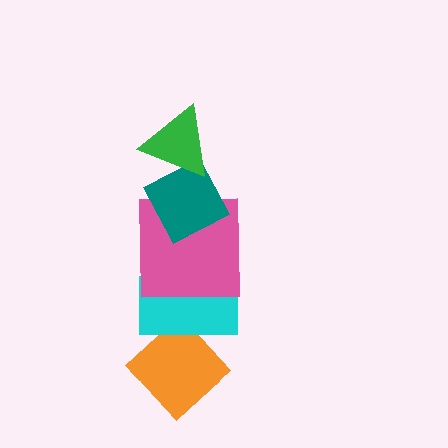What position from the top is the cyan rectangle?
The cyan rectangle is 4th from the top.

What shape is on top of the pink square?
The teal diamond is on top of the pink square.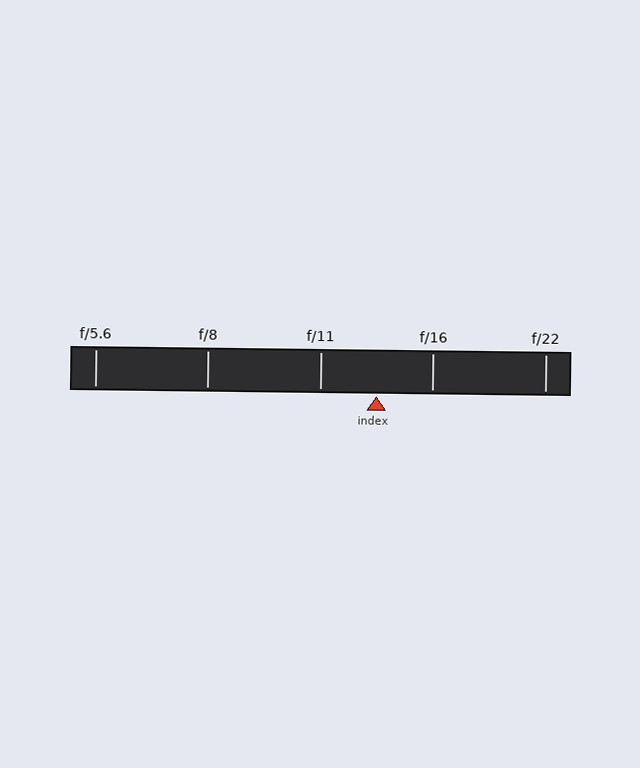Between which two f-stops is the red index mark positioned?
The index mark is between f/11 and f/16.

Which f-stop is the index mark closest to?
The index mark is closest to f/16.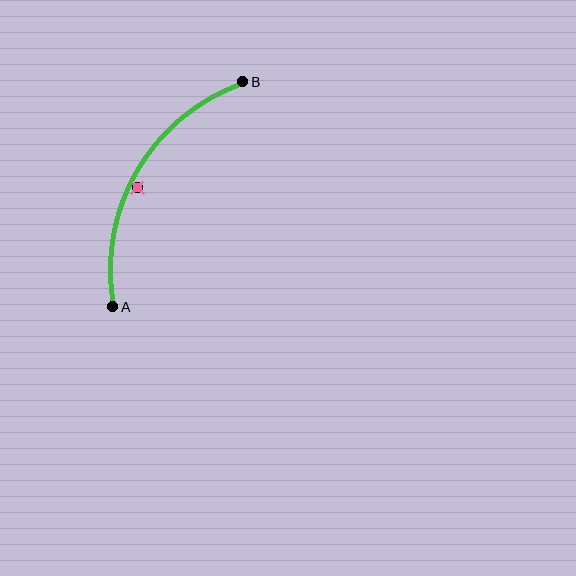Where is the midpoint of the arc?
The arc midpoint is the point on the curve farthest from the straight line joining A and B. It sits to the left of that line.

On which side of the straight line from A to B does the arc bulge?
The arc bulges to the left of the straight line connecting A and B.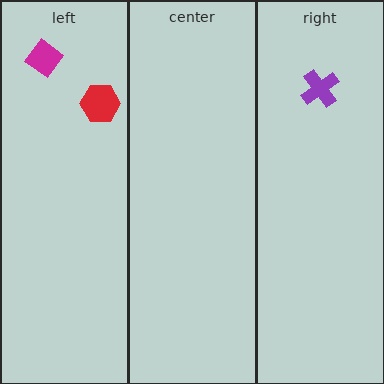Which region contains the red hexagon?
The left region.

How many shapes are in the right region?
1.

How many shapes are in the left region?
2.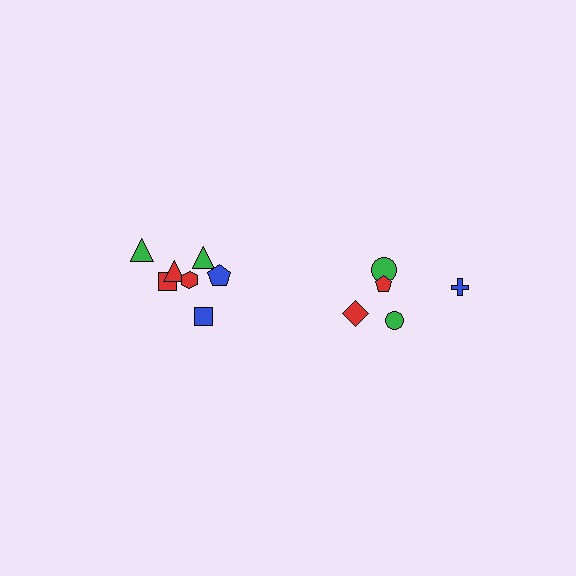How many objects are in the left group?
There are 7 objects.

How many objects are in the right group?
There are 5 objects.